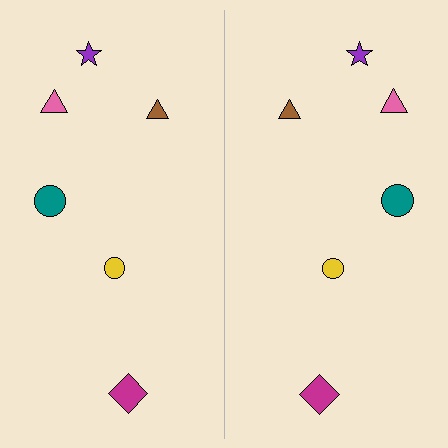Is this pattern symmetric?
Yes, this pattern has bilateral (reflection) symmetry.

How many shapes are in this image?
There are 12 shapes in this image.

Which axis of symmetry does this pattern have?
The pattern has a vertical axis of symmetry running through the center of the image.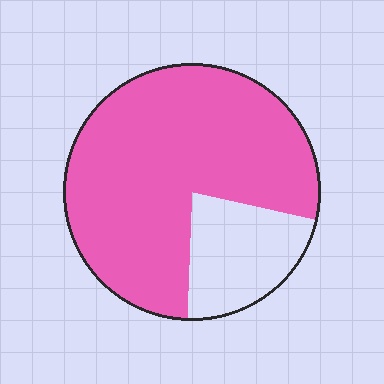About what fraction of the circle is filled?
About four fifths (4/5).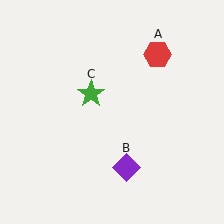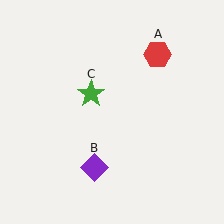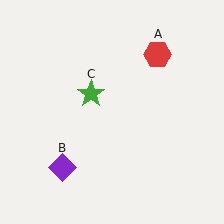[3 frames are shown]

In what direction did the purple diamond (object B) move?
The purple diamond (object B) moved left.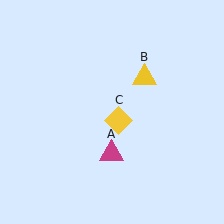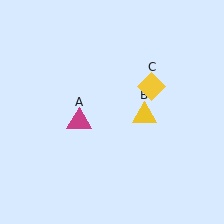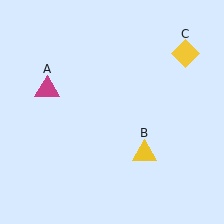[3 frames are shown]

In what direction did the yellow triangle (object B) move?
The yellow triangle (object B) moved down.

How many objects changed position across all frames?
3 objects changed position: magenta triangle (object A), yellow triangle (object B), yellow diamond (object C).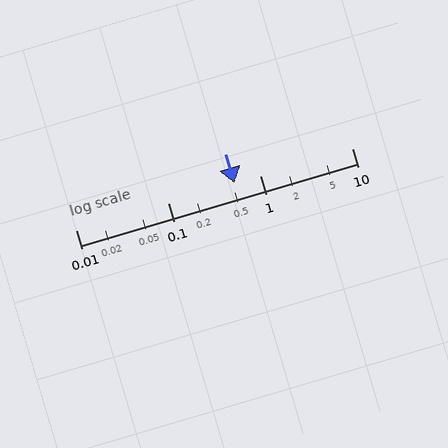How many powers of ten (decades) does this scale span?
The scale spans 3 decades, from 0.01 to 10.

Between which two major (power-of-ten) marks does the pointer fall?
The pointer is between 0.1 and 1.